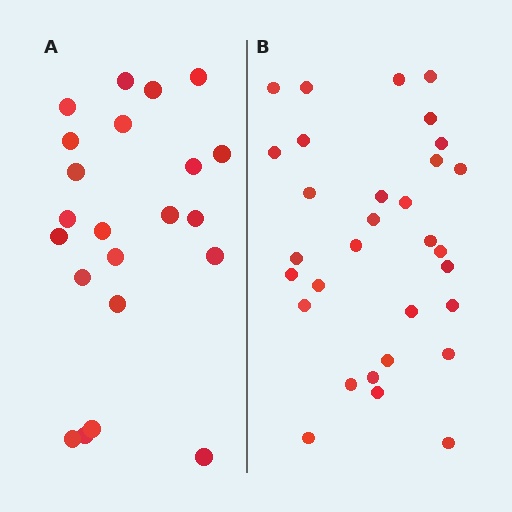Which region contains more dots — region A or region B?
Region B (the right region) has more dots.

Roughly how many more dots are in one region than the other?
Region B has roughly 8 or so more dots than region A.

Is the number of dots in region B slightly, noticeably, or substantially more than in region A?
Region B has noticeably more, but not dramatically so. The ratio is roughly 1.4 to 1.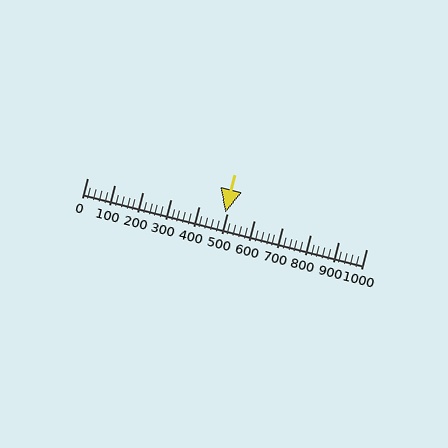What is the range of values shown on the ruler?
The ruler shows values from 0 to 1000.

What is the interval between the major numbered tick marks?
The major tick marks are spaced 100 units apart.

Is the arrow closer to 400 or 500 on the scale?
The arrow is closer to 500.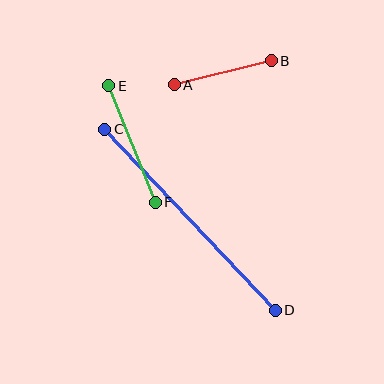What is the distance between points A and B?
The distance is approximately 100 pixels.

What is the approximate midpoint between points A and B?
The midpoint is at approximately (223, 73) pixels.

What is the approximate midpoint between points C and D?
The midpoint is at approximately (190, 220) pixels.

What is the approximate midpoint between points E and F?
The midpoint is at approximately (132, 144) pixels.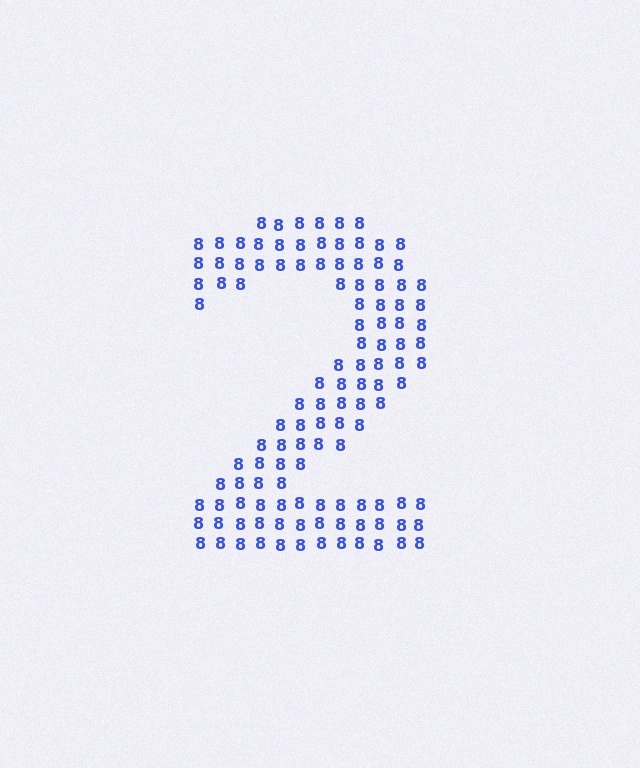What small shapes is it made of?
It is made of small digit 8's.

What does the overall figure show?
The overall figure shows the digit 2.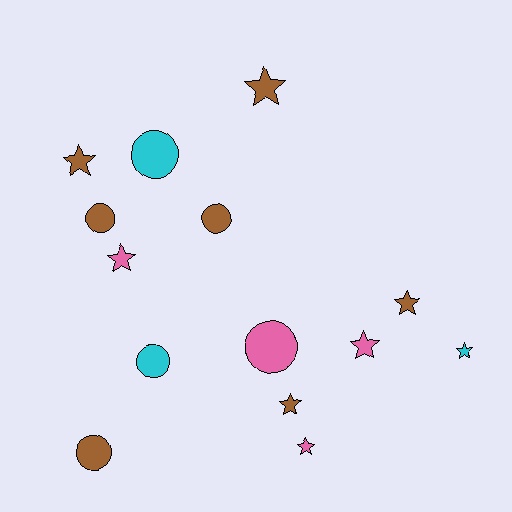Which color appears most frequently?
Brown, with 7 objects.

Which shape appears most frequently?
Star, with 8 objects.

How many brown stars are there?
There are 4 brown stars.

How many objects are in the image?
There are 14 objects.